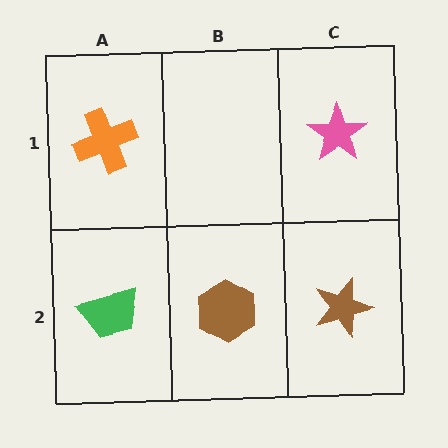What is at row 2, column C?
A brown star.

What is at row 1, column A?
An orange cross.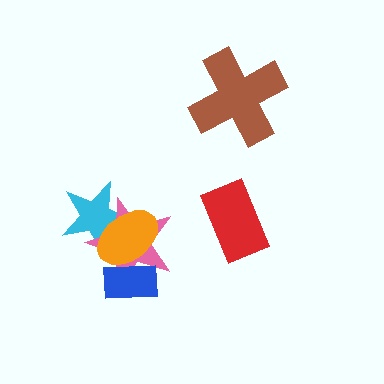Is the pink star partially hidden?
Yes, it is partially covered by another shape.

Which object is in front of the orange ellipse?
The blue rectangle is in front of the orange ellipse.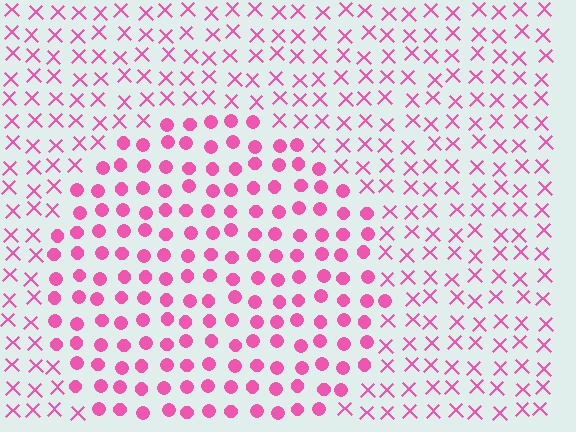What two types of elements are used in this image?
The image uses circles inside the circle region and X marks outside it.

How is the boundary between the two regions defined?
The boundary is defined by a change in element shape: circles inside vs. X marks outside. All elements share the same color and spacing.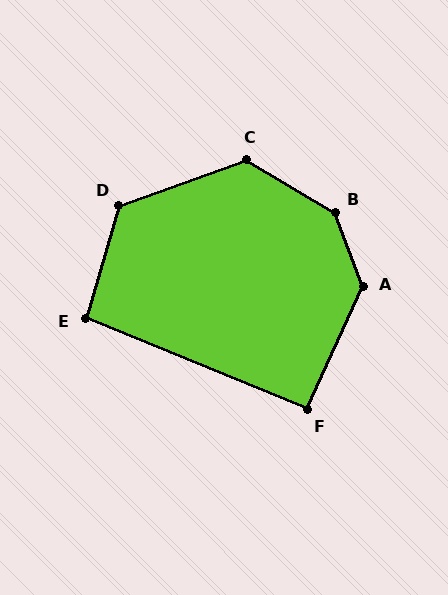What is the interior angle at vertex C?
Approximately 129 degrees (obtuse).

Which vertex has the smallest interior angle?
F, at approximately 92 degrees.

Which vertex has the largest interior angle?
B, at approximately 142 degrees.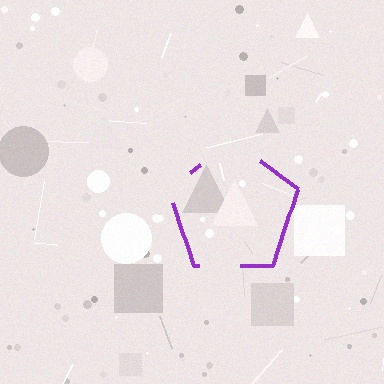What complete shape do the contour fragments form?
The contour fragments form a pentagon.